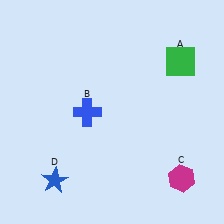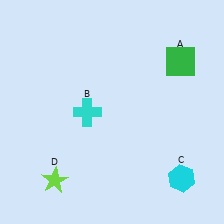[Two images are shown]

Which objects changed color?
B changed from blue to cyan. C changed from magenta to cyan. D changed from blue to lime.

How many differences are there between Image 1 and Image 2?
There are 3 differences between the two images.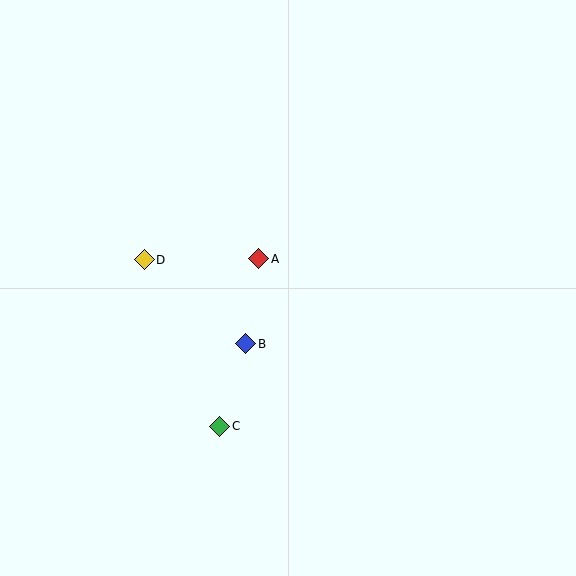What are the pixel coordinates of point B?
Point B is at (246, 344).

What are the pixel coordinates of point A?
Point A is at (259, 259).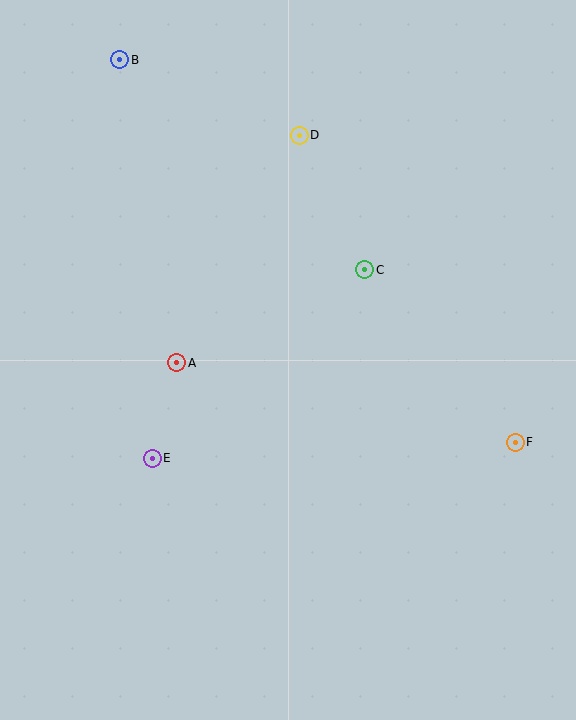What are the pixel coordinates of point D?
Point D is at (299, 135).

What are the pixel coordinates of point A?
Point A is at (177, 363).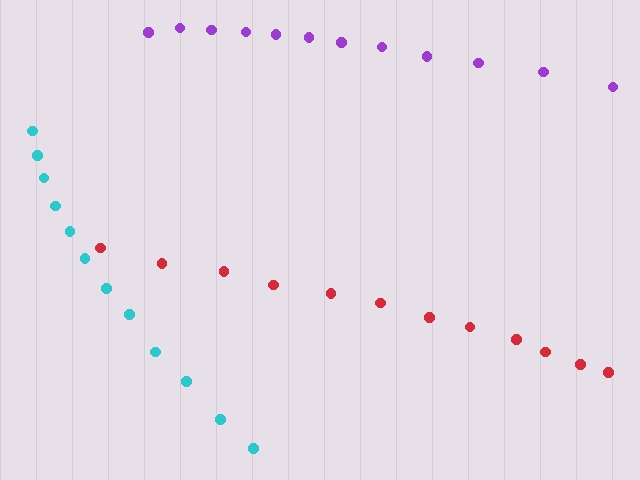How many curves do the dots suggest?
There are 3 distinct paths.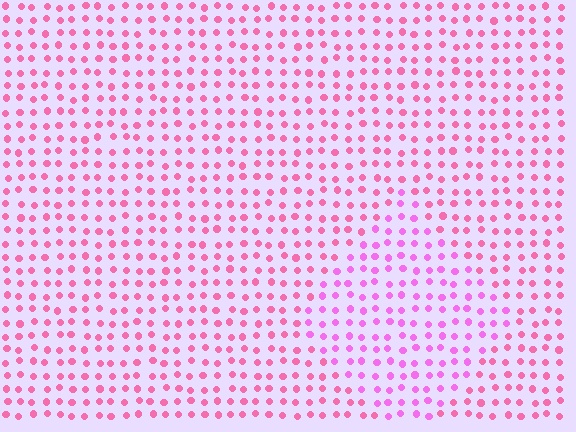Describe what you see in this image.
The image is filled with small pink elements in a uniform arrangement. A diamond-shaped region is visible where the elements are tinted to a slightly different hue, forming a subtle color boundary.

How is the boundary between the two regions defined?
The boundary is defined purely by a slight shift in hue (about 29 degrees). Spacing, size, and orientation are identical on both sides.